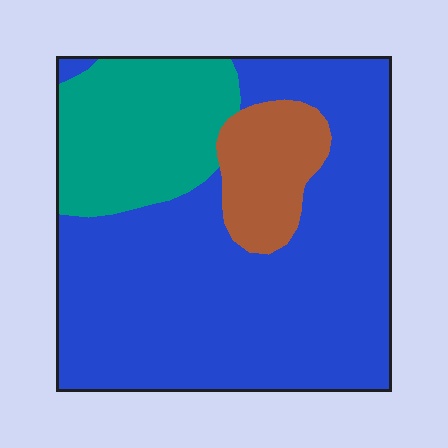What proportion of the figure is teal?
Teal covers 22% of the figure.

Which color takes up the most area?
Blue, at roughly 65%.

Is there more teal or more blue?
Blue.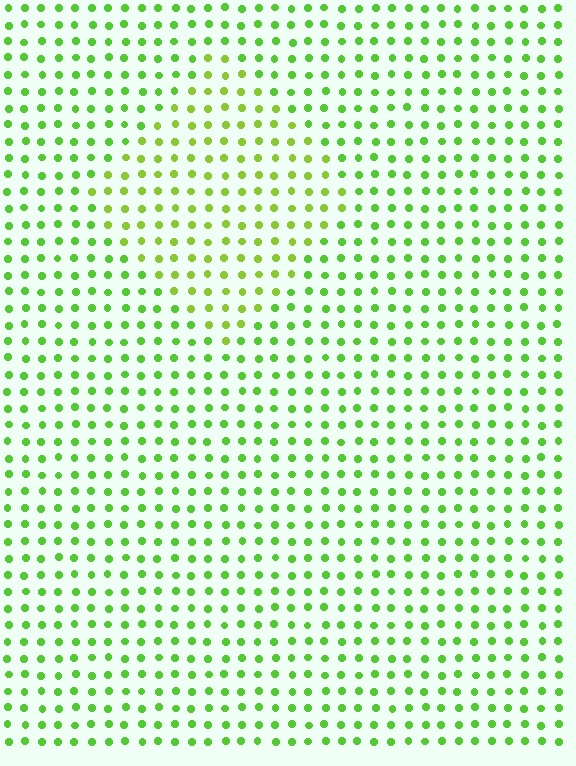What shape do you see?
I see a diamond.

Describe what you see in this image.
The image is filled with small lime elements in a uniform arrangement. A diamond-shaped region is visible where the elements are tinted to a slightly different hue, forming a subtle color boundary.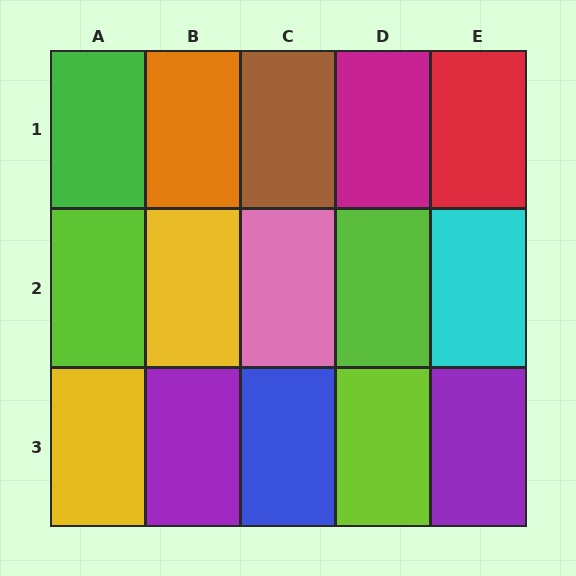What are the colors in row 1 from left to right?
Green, orange, brown, magenta, red.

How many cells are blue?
1 cell is blue.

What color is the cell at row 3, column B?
Purple.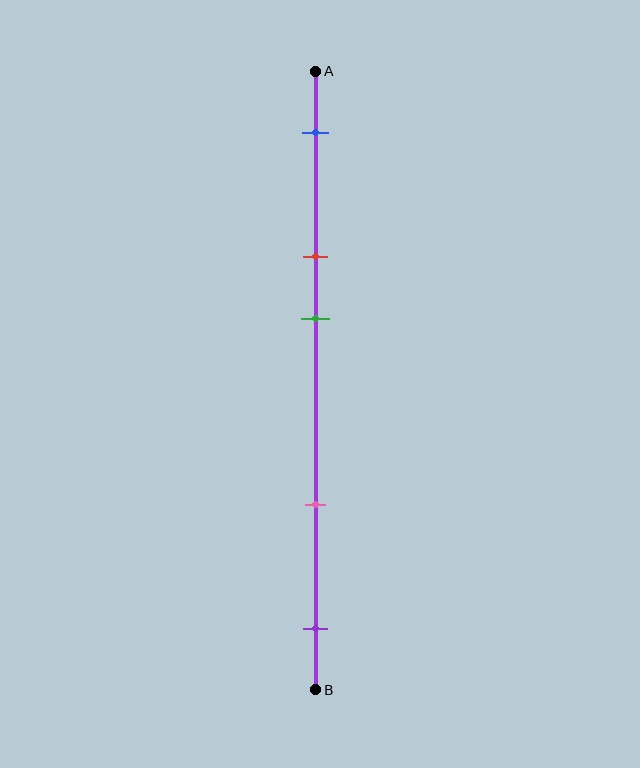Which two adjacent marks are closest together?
The red and green marks are the closest adjacent pair.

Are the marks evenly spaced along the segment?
No, the marks are not evenly spaced.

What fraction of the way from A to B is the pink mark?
The pink mark is approximately 70% (0.7) of the way from A to B.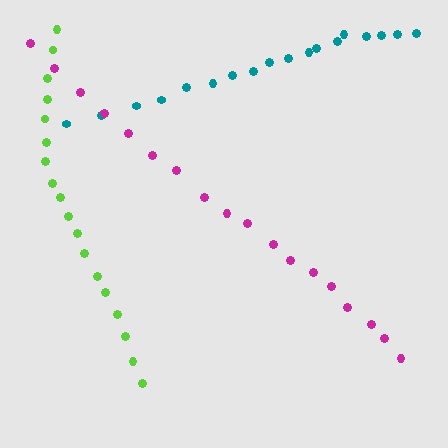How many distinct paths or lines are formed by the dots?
There are 3 distinct paths.